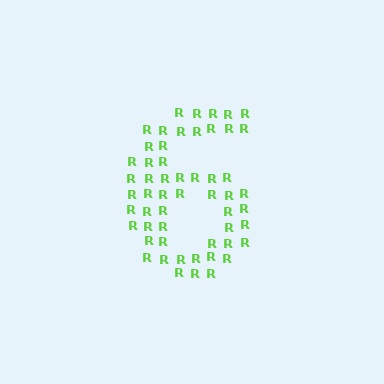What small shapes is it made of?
It is made of small letter R's.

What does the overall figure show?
The overall figure shows the digit 6.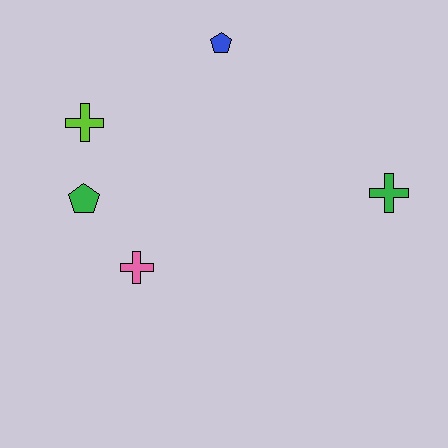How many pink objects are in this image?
There is 1 pink object.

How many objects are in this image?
There are 5 objects.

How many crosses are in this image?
There are 3 crosses.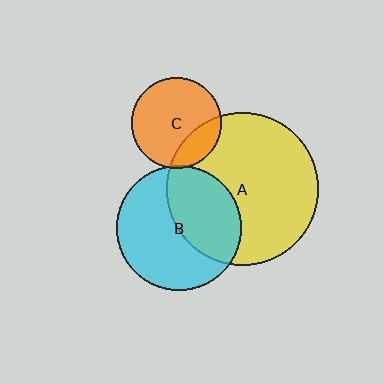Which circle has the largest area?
Circle A (yellow).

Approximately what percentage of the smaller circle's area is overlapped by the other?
Approximately 5%.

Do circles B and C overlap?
Yes.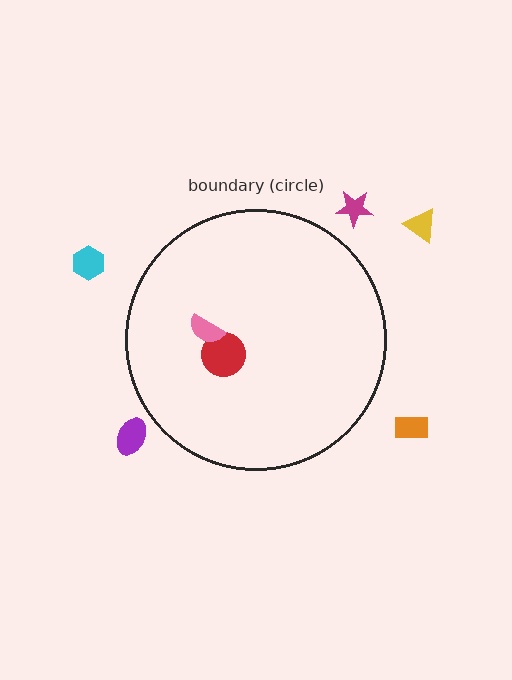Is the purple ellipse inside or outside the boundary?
Outside.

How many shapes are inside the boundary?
2 inside, 5 outside.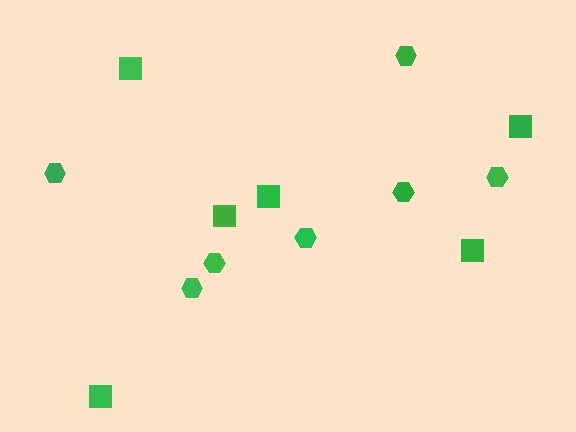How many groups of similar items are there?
There are 2 groups: one group of squares (6) and one group of hexagons (7).